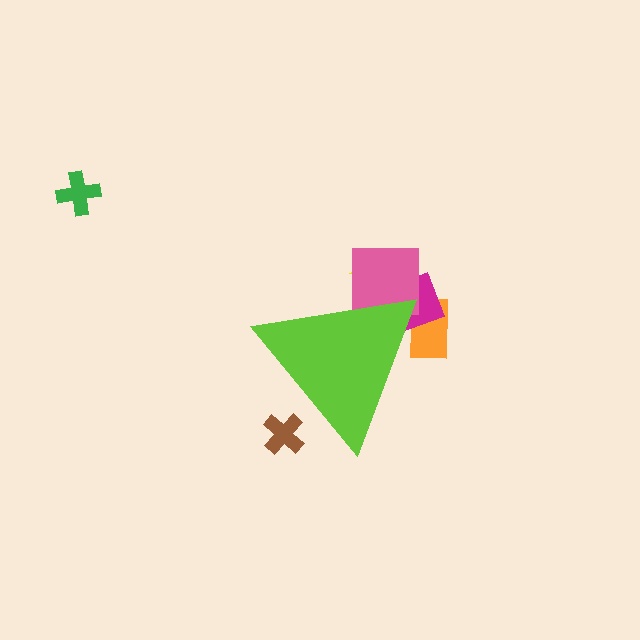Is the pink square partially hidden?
Yes, the pink square is partially hidden behind the lime triangle.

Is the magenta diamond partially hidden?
Yes, the magenta diamond is partially hidden behind the lime triangle.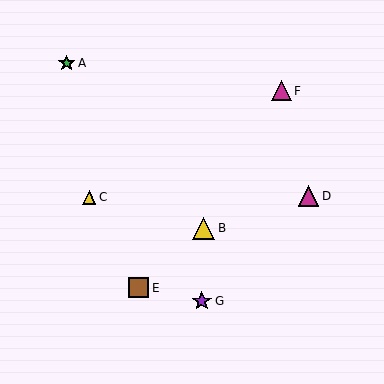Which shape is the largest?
The yellow triangle (labeled B) is the largest.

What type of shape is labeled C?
Shape C is a yellow triangle.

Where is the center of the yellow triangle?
The center of the yellow triangle is at (203, 228).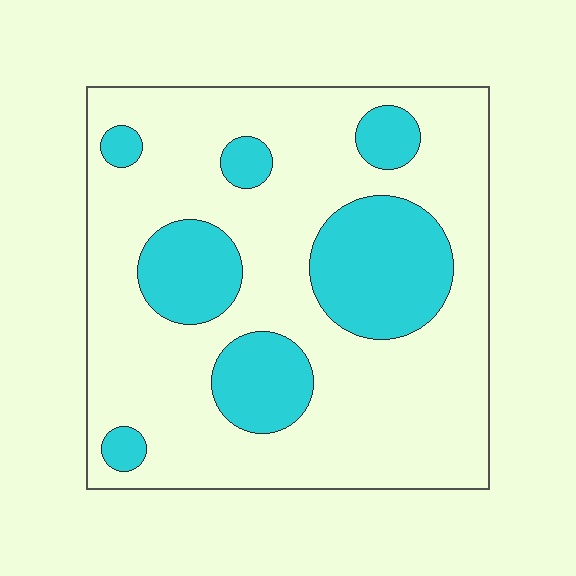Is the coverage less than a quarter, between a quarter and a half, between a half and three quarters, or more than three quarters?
Between a quarter and a half.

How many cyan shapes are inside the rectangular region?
7.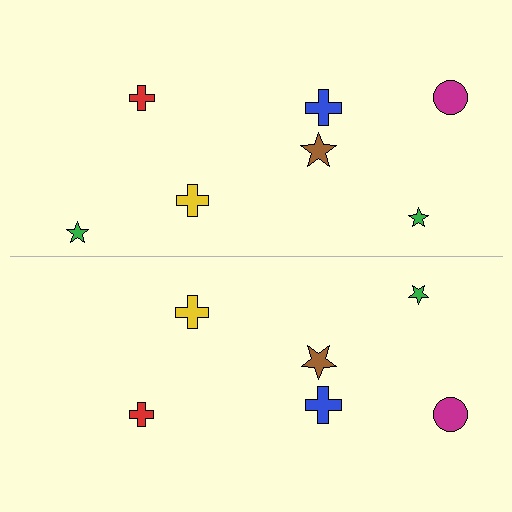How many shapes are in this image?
There are 13 shapes in this image.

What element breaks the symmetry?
A green star is missing from the bottom side.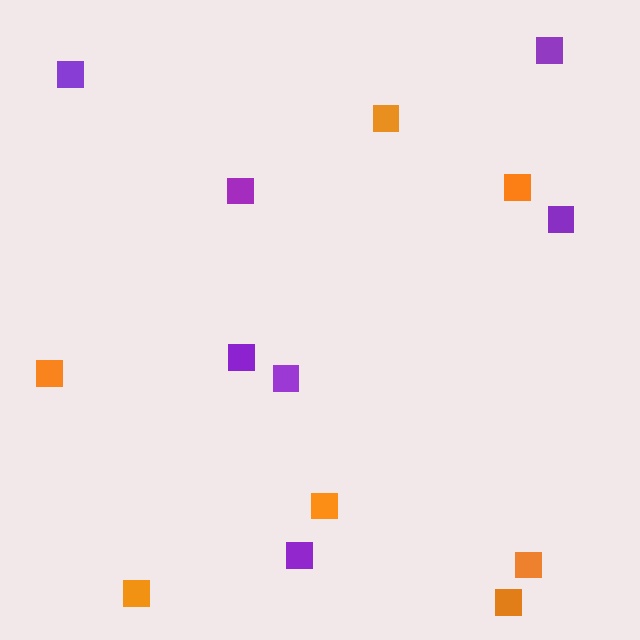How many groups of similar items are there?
There are 2 groups: one group of purple squares (7) and one group of orange squares (7).